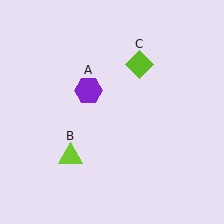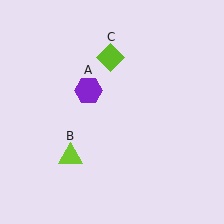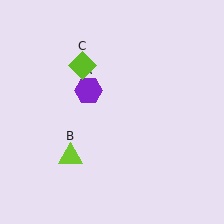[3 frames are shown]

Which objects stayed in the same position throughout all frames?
Purple hexagon (object A) and lime triangle (object B) remained stationary.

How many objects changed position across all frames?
1 object changed position: lime diamond (object C).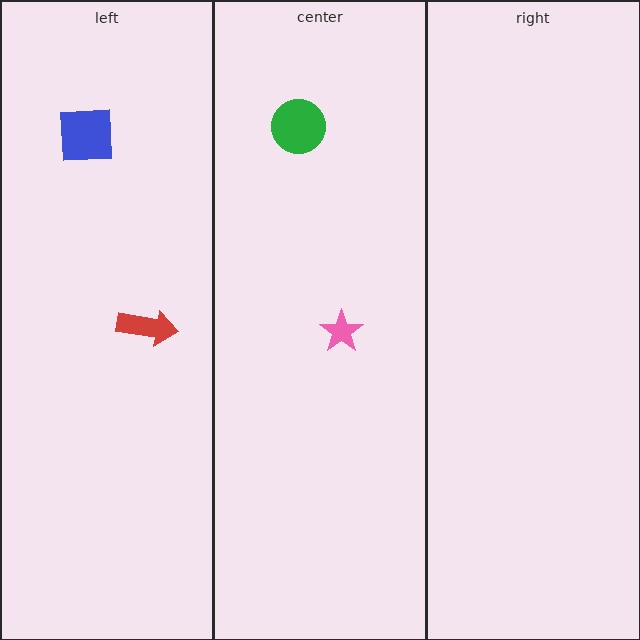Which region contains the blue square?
The left region.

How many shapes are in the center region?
2.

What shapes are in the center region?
The green circle, the pink star.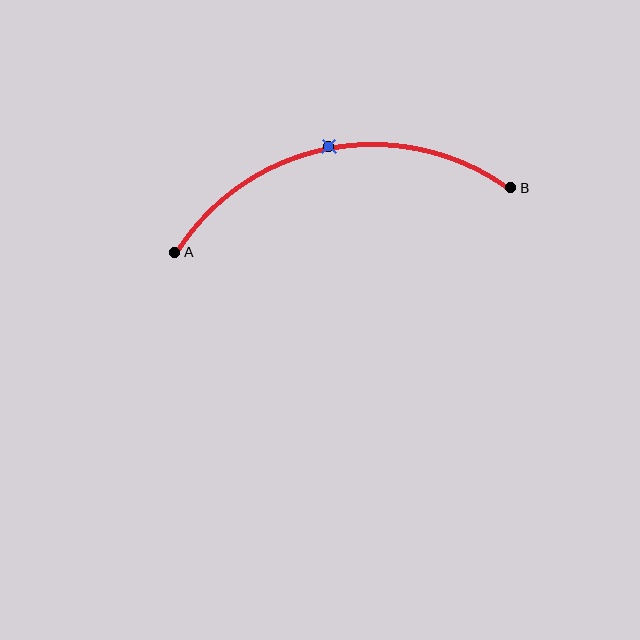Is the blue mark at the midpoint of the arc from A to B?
Yes. The blue mark lies on the arc at equal arc-length from both A and B — it is the arc midpoint.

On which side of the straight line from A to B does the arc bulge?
The arc bulges above the straight line connecting A and B.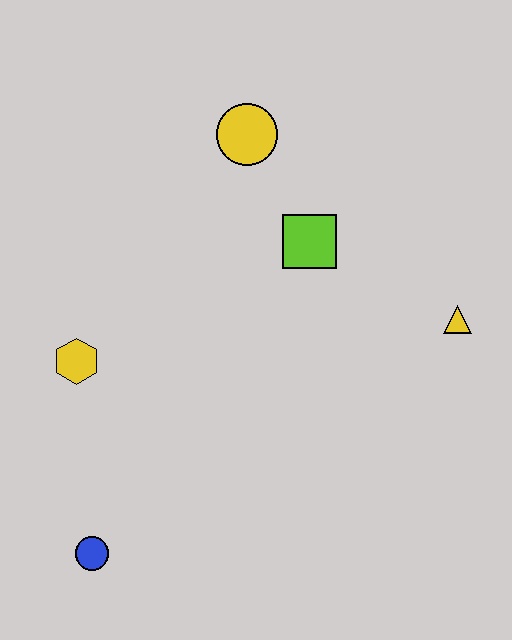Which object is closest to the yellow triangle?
The lime square is closest to the yellow triangle.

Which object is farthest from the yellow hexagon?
The yellow triangle is farthest from the yellow hexagon.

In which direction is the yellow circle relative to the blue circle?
The yellow circle is above the blue circle.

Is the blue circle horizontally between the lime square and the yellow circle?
No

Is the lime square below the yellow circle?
Yes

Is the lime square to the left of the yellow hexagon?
No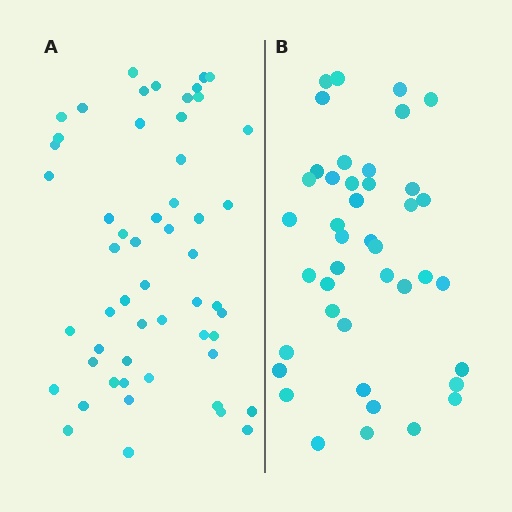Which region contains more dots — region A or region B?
Region A (the left region) has more dots.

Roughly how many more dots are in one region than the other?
Region A has roughly 12 or so more dots than region B.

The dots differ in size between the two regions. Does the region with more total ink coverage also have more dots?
No. Region B has more total ink coverage because its dots are larger, but region A actually contains more individual dots. Total area can be misleading — the number of items is what matters here.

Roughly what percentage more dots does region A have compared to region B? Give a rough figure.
About 30% more.